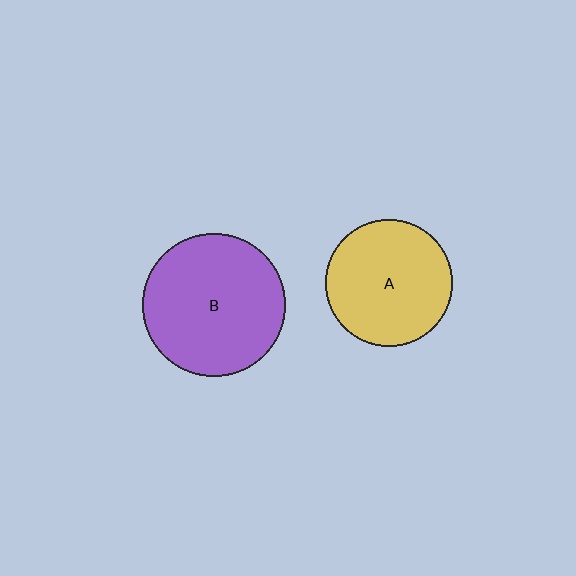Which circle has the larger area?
Circle B (purple).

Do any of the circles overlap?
No, none of the circles overlap.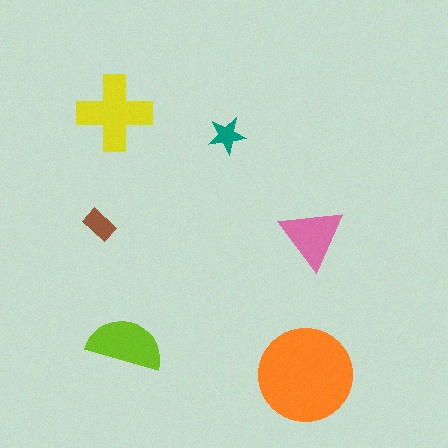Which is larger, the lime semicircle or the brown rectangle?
The lime semicircle.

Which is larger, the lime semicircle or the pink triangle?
The lime semicircle.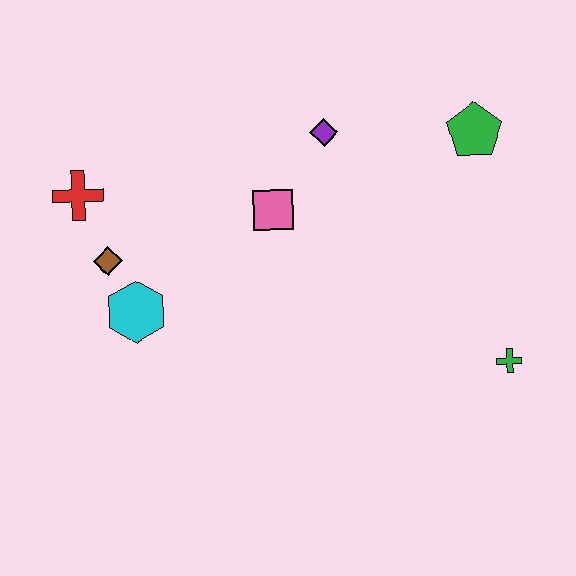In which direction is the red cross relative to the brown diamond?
The red cross is above the brown diamond.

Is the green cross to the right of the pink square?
Yes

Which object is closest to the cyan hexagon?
The brown diamond is closest to the cyan hexagon.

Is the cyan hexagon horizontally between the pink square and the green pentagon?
No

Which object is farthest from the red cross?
The green cross is farthest from the red cross.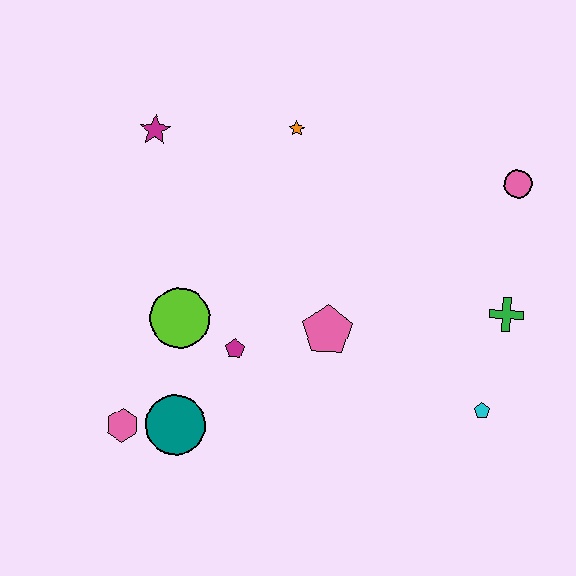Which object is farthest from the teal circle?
The pink circle is farthest from the teal circle.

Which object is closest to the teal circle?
The pink hexagon is closest to the teal circle.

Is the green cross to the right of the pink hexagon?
Yes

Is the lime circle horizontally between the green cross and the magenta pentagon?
No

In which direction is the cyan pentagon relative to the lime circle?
The cyan pentagon is to the right of the lime circle.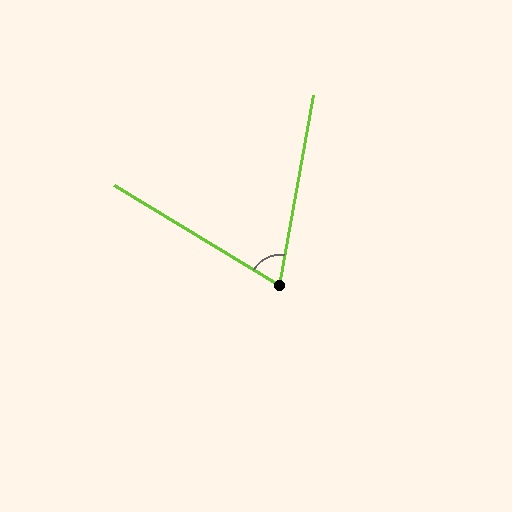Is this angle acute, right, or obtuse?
It is acute.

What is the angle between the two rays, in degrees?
Approximately 69 degrees.